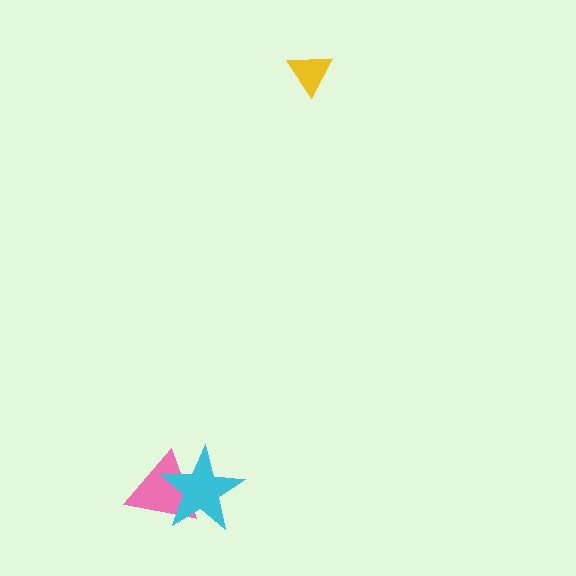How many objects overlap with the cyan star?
1 object overlaps with the cyan star.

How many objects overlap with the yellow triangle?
0 objects overlap with the yellow triangle.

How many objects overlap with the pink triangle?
1 object overlaps with the pink triangle.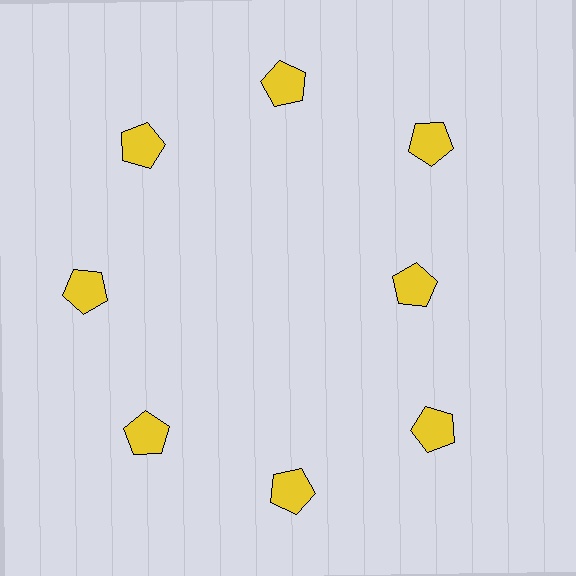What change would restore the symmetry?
The symmetry would be restored by moving it outward, back onto the ring so that all 8 pentagons sit at equal angles and equal distance from the center.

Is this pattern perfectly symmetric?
No. The 8 yellow pentagons are arranged in a ring, but one element near the 3 o'clock position is pulled inward toward the center, breaking the 8-fold rotational symmetry.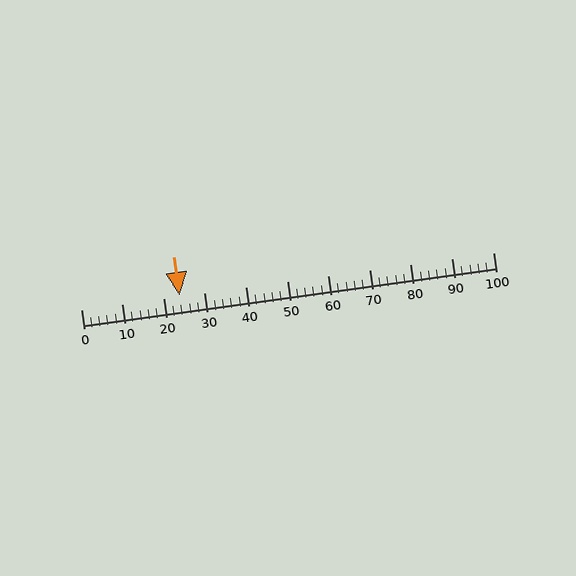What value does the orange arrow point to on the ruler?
The orange arrow points to approximately 24.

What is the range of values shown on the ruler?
The ruler shows values from 0 to 100.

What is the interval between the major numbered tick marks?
The major tick marks are spaced 10 units apart.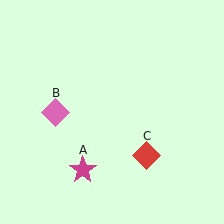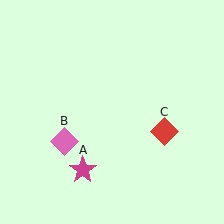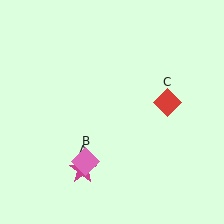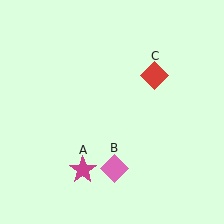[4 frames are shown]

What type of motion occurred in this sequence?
The pink diamond (object B), red diamond (object C) rotated counterclockwise around the center of the scene.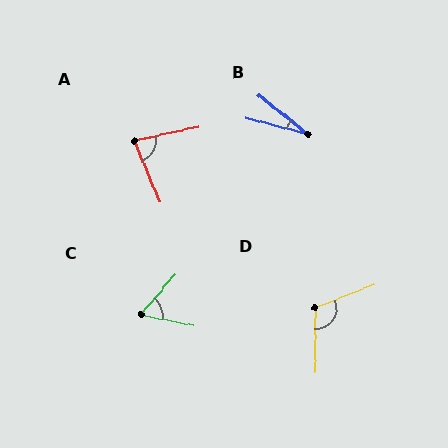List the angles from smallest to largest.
B (24°), C (61°), A (79°), D (111°).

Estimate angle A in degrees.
Approximately 79 degrees.